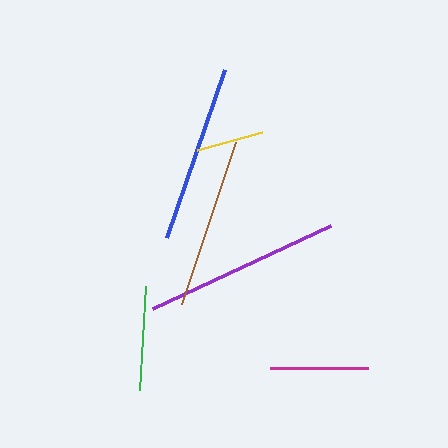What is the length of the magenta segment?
The magenta segment is approximately 98 pixels long.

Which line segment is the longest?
The purple line is the longest at approximately 196 pixels.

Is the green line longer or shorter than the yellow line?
The green line is longer than the yellow line.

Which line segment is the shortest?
The yellow line is the shortest at approximately 68 pixels.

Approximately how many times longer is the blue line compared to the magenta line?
The blue line is approximately 1.8 times the length of the magenta line.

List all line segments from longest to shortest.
From longest to shortest: purple, blue, brown, green, magenta, yellow.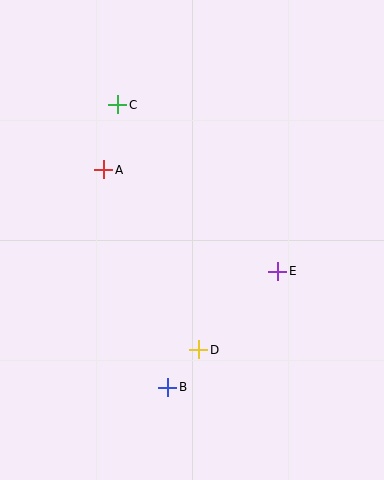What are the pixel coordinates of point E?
Point E is at (278, 271).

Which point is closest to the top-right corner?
Point C is closest to the top-right corner.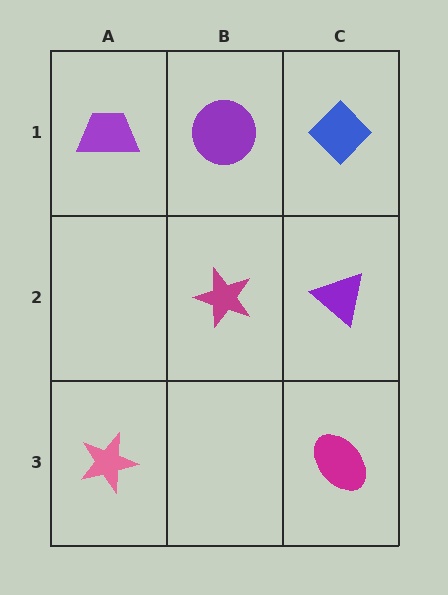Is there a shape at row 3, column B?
No, that cell is empty.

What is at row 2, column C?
A purple triangle.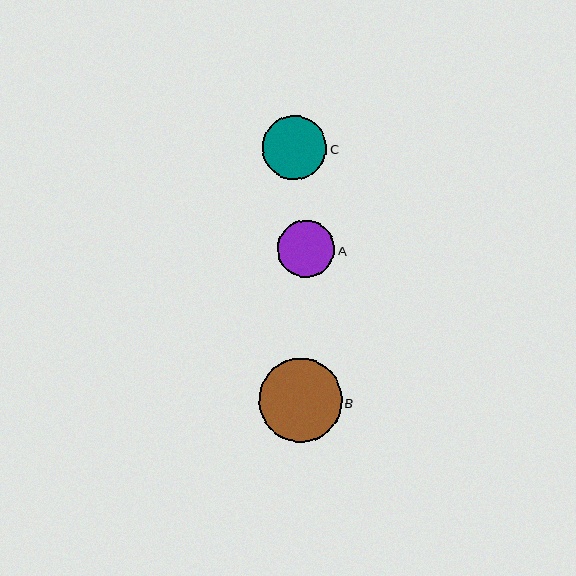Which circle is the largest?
Circle B is the largest with a size of approximately 83 pixels.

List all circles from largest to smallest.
From largest to smallest: B, C, A.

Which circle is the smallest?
Circle A is the smallest with a size of approximately 58 pixels.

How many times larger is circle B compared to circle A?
Circle B is approximately 1.4 times the size of circle A.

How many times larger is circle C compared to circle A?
Circle C is approximately 1.1 times the size of circle A.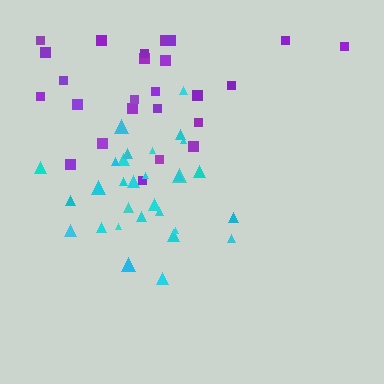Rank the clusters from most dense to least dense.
cyan, purple.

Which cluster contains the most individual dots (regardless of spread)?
Cyan (30).